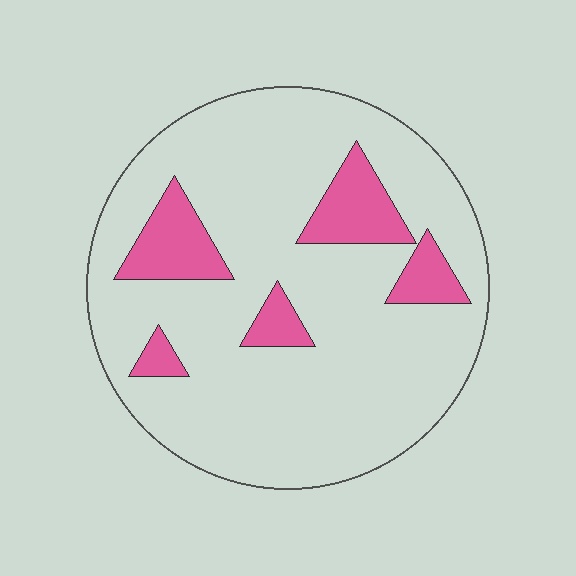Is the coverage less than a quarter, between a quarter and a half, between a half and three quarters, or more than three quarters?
Less than a quarter.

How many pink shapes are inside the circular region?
5.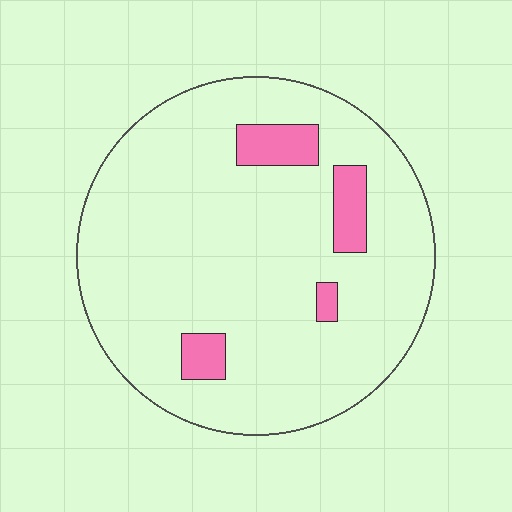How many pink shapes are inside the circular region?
4.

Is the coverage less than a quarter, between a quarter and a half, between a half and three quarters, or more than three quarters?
Less than a quarter.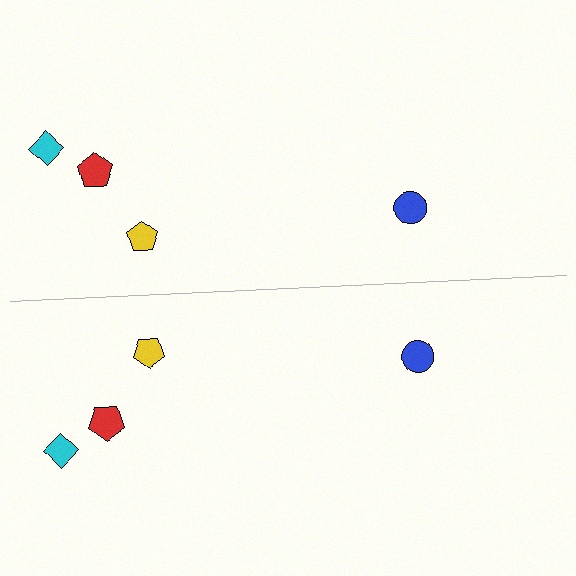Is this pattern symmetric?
Yes, this pattern has bilateral (reflection) symmetry.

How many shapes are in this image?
There are 8 shapes in this image.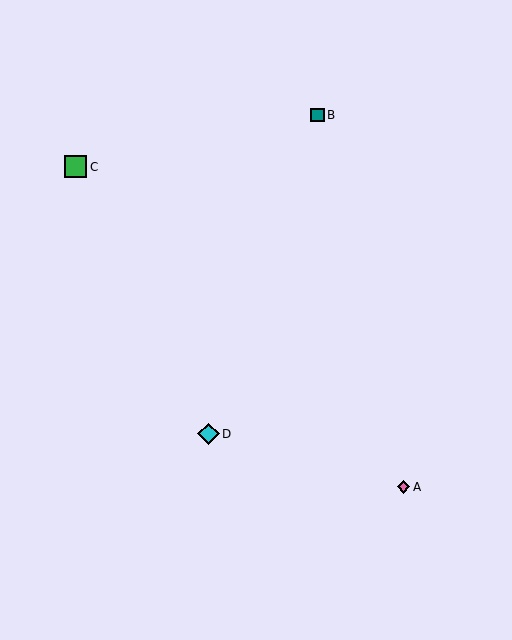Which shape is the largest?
The green square (labeled C) is the largest.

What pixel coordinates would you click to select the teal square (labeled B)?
Click at (317, 115) to select the teal square B.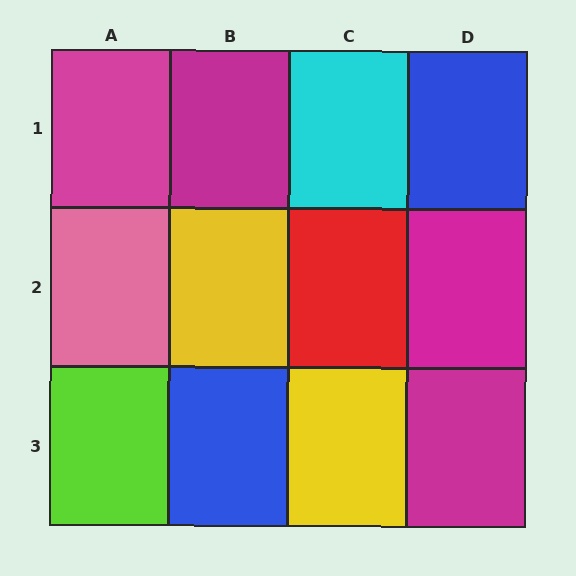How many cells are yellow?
2 cells are yellow.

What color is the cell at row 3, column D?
Magenta.